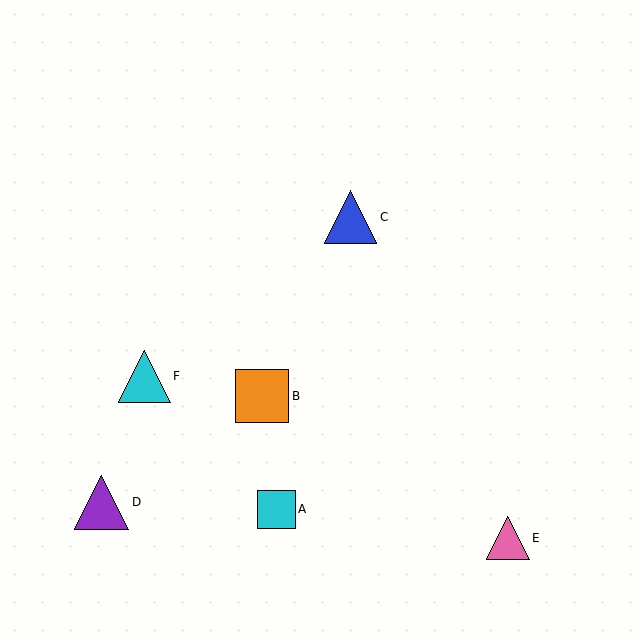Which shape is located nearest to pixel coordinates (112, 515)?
The purple triangle (labeled D) at (102, 502) is nearest to that location.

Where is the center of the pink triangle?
The center of the pink triangle is at (508, 538).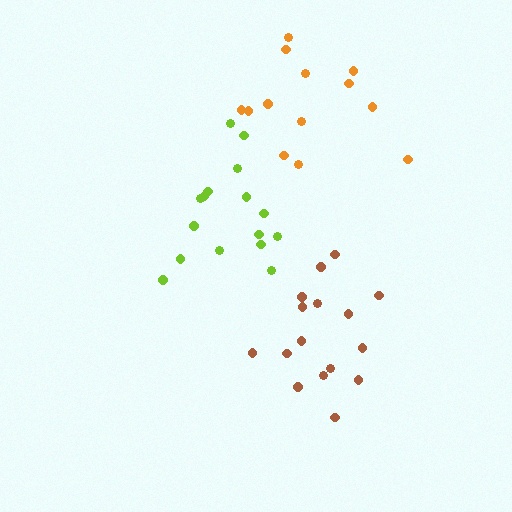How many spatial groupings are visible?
There are 3 spatial groupings.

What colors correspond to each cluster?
The clusters are colored: orange, lime, brown.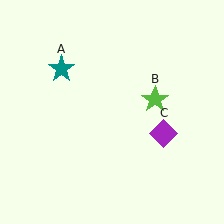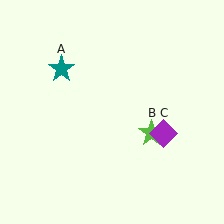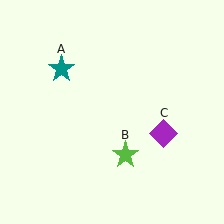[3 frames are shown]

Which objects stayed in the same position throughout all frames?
Teal star (object A) and purple diamond (object C) remained stationary.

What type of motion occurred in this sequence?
The lime star (object B) rotated clockwise around the center of the scene.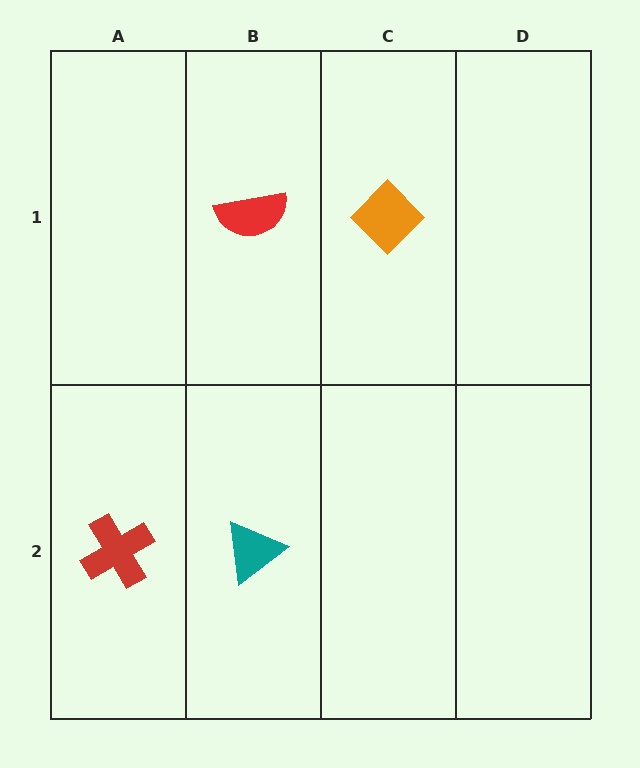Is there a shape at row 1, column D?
No, that cell is empty.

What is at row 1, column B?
A red semicircle.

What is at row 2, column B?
A teal triangle.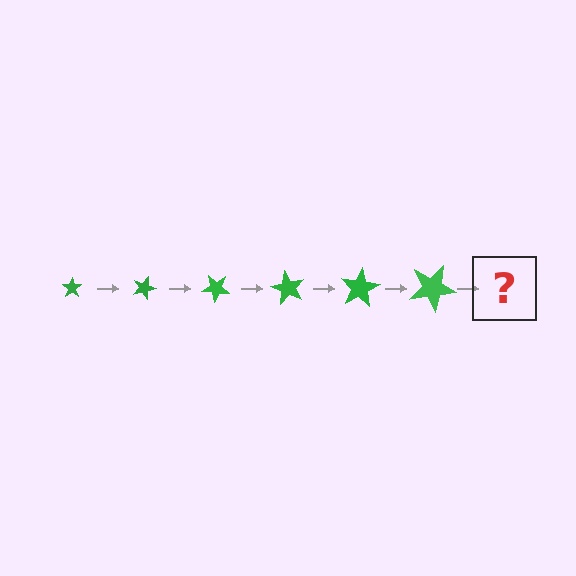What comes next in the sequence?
The next element should be a star, larger than the previous one and rotated 120 degrees from the start.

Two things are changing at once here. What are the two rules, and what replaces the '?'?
The two rules are that the star grows larger each step and it rotates 20 degrees each step. The '?' should be a star, larger than the previous one and rotated 120 degrees from the start.